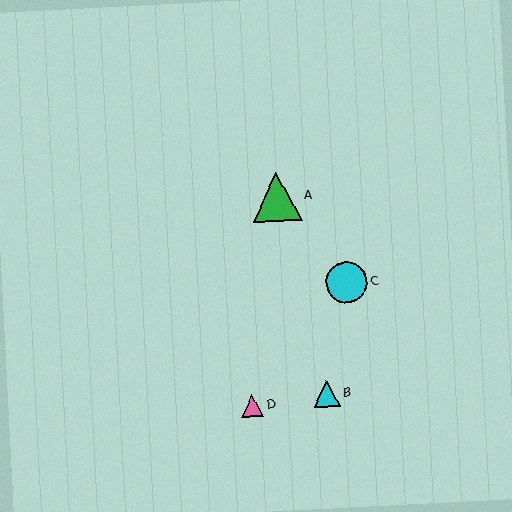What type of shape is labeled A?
Shape A is a green triangle.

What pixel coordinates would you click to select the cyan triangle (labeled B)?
Click at (327, 394) to select the cyan triangle B.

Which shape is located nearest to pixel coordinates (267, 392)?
The pink triangle (labeled D) at (253, 406) is nearest to that location.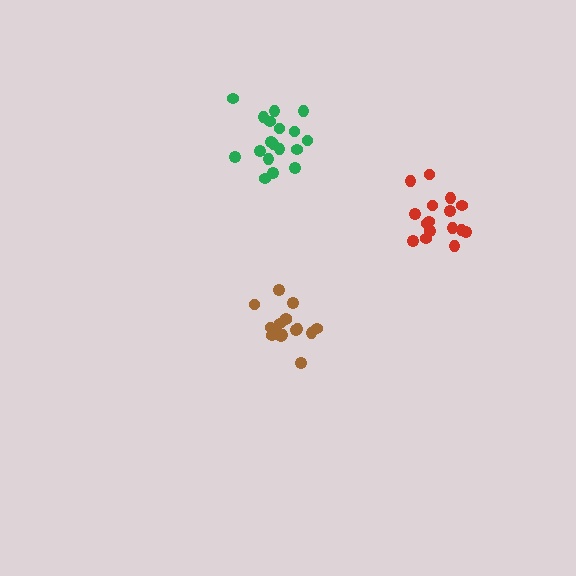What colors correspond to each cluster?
The clusters are colored: brown, green, red.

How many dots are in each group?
Group 1: 16 dots, Group 2: 18 dots, Group 3: 16 dots (50 total).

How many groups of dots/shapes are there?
There are 3 groups.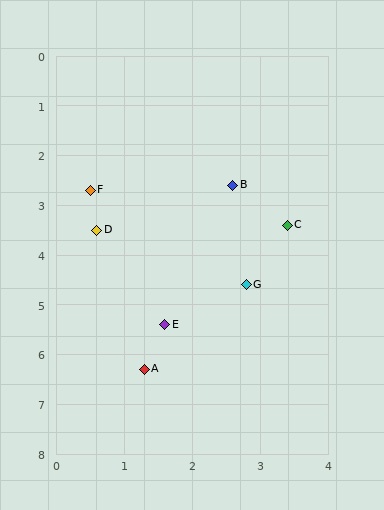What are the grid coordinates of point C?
Point C is at approximately (3.4, 3.4).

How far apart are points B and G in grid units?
Points B and G are about 2.0 grid units apart.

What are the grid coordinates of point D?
Point D is at approximately (0.6, 3.5).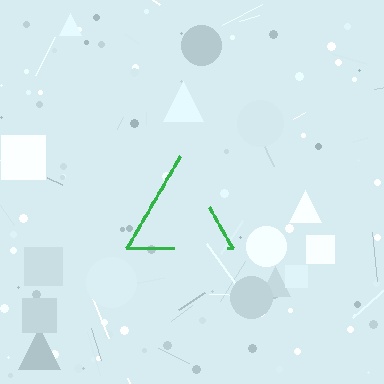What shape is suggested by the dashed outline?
The dashed outline suggests a triangle.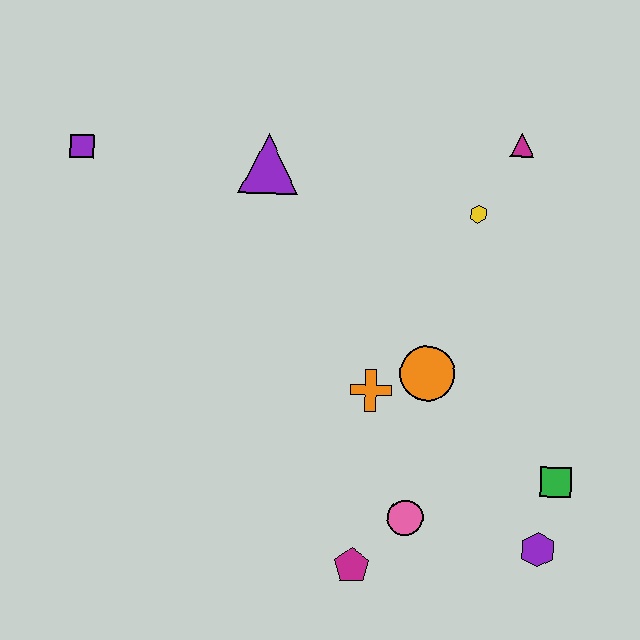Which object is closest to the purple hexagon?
The green square is closest to the purple hexagon.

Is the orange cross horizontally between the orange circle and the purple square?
Yes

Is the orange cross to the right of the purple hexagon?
No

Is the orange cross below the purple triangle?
Yes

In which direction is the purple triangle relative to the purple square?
The purple triangle is to the right of the purple square.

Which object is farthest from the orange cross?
The purple square is farthest from the orange cross.